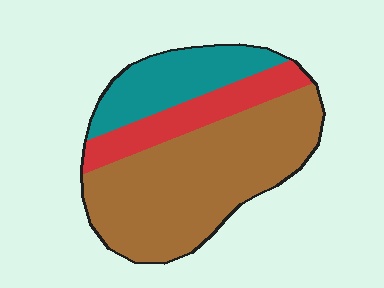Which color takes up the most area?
Brown, at roughly 60%.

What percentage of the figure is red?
Red takes up about one fifth (1/5) of the figure.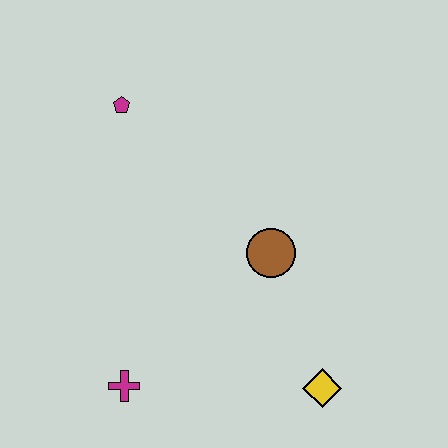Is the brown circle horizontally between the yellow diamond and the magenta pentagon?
Yes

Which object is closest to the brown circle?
The yellow diamond is closest to the brown circle.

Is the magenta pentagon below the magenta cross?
No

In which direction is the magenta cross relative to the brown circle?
The magenta cross is to the left of the brown circle.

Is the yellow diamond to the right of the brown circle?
Yes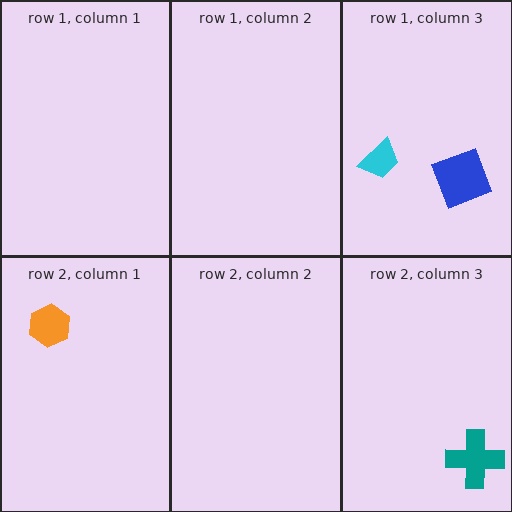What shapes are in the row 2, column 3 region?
The teal cross.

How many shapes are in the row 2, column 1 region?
1.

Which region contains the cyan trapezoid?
The row 1, column 3 region.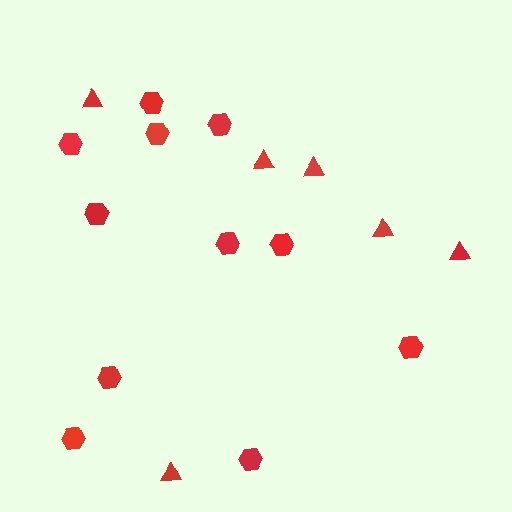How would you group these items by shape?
There are 2 groups: one group of triangles (6) and one group of hexagons (11).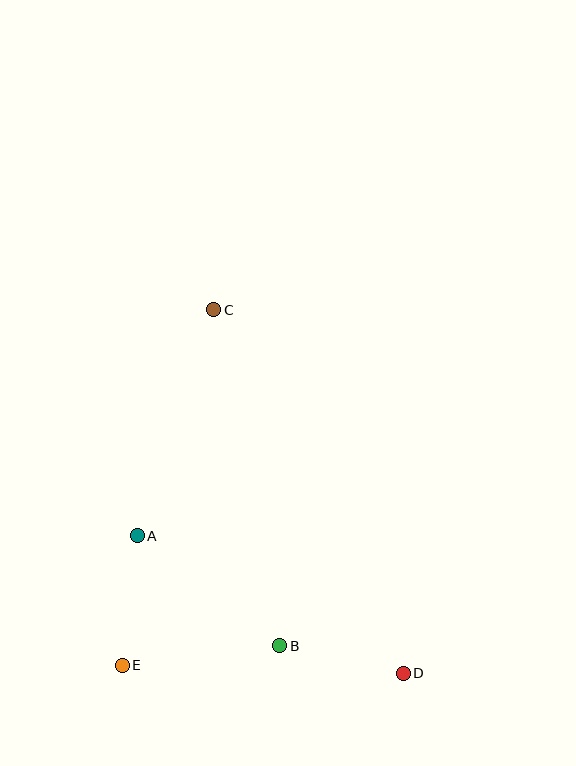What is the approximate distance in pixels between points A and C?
The distance between A and C is approximately 239 pixels.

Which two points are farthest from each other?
Points C and D are farthest from each other.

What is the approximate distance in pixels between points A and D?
The distance between A and D is approximately 299 pixels.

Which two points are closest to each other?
Points B and D are closest to each other.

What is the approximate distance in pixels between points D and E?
The distance between D and E is approximately 281 pixels.